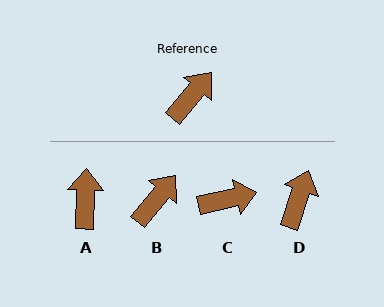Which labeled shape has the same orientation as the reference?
B.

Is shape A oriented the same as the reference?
No, it is off by about 38 degrees.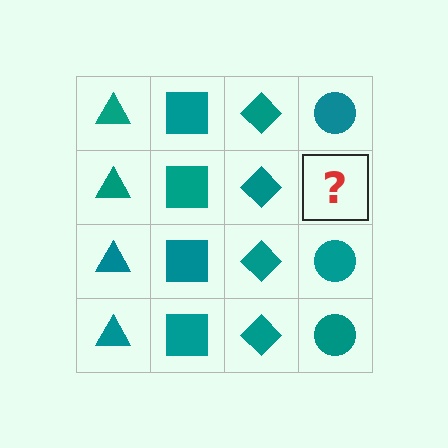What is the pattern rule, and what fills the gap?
The rule is that each column has a consistent shape. The gap should be filled with a teal circle.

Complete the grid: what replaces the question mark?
The question mark should be replaced with a teal circle.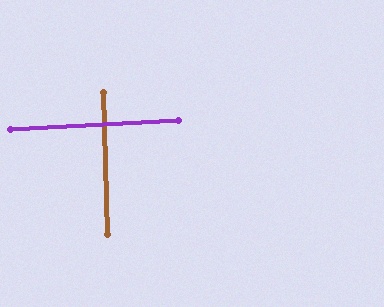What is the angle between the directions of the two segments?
Approximately 89 degrees.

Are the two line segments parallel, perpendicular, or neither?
Perpendicular — they meet at approximately 89°.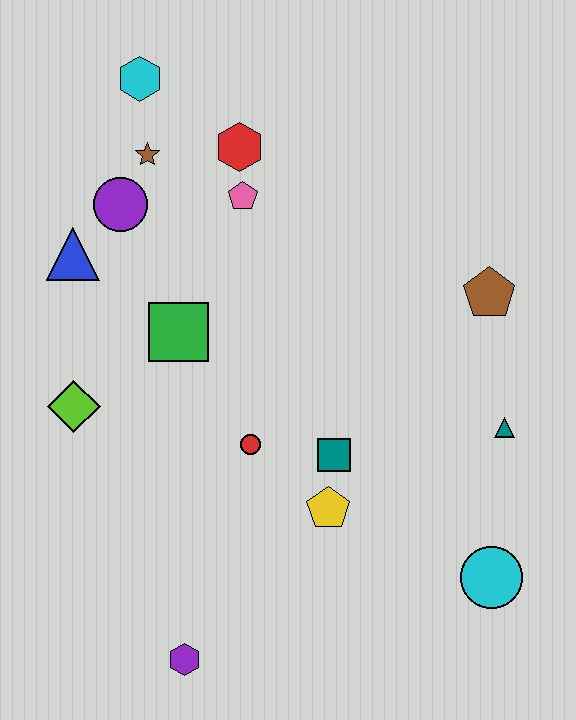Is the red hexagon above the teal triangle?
Yes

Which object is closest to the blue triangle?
The purple circle is closest to the blue triangle.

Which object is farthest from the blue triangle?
The cyan circle is farthest from the blue triangle.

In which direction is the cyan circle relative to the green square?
The cyan circle is to the right of the green square.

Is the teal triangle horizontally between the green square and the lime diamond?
No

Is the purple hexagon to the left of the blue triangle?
No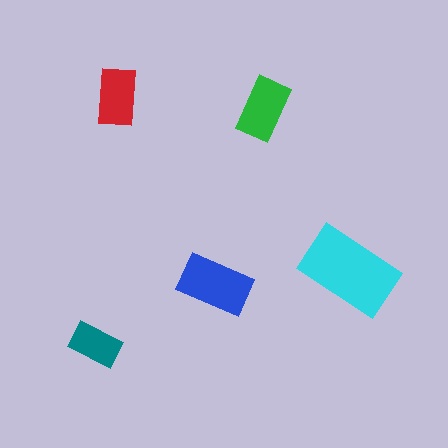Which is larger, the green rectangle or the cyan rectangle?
The cyan one.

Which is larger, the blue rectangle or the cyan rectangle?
The cyan one.